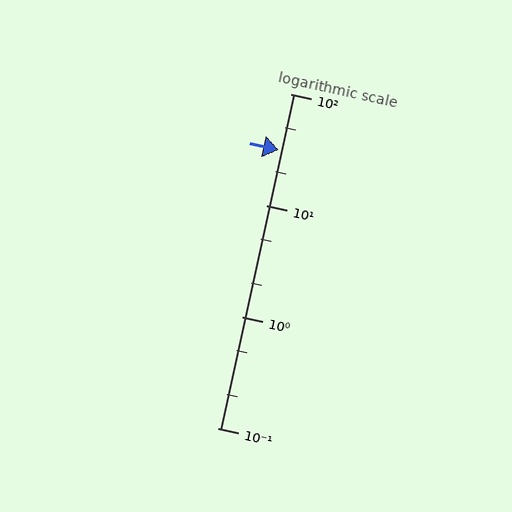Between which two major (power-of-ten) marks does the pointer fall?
The pointer is between 10 and 100.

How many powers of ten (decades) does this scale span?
The scale spans 3 decades, from 0.1 to 100.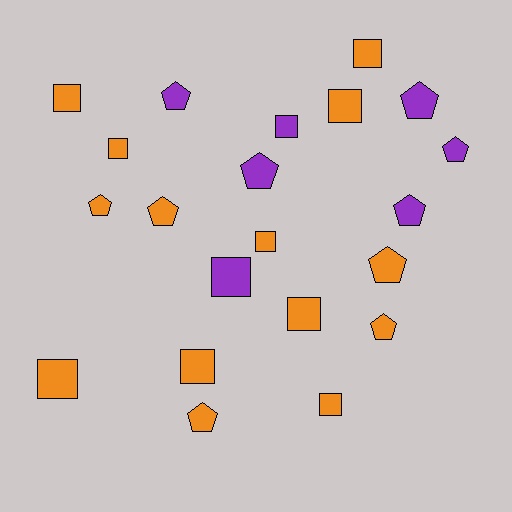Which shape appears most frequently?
Square, with 11 objects.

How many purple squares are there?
There are 2 purple squares.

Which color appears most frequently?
Orange, with 14 objects.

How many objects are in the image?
There are 21 objects.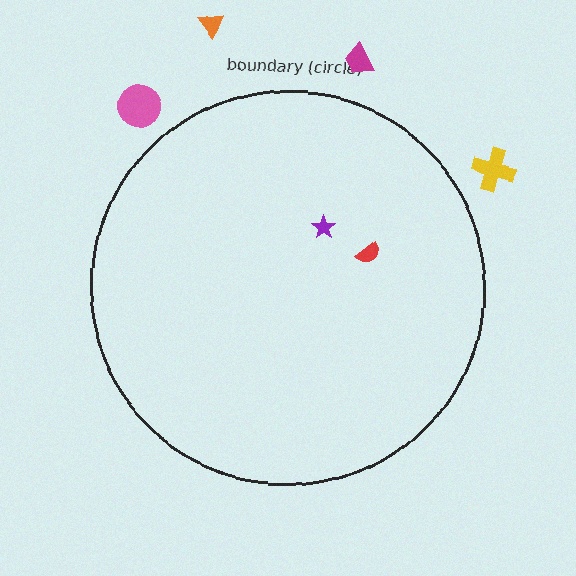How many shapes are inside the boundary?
2 inside, 4 outside.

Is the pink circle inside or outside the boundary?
Outside.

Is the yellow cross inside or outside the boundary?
Outside.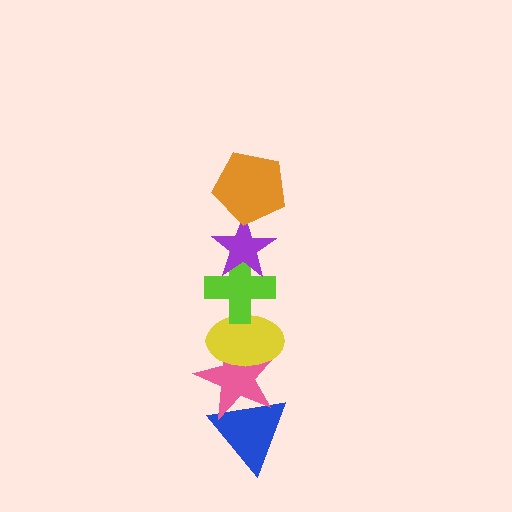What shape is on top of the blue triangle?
The pink star is on top of the blue triangle.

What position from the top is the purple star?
The purple star is 2nd from the top.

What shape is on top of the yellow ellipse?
The lime cross is on top of the yellow ellipse.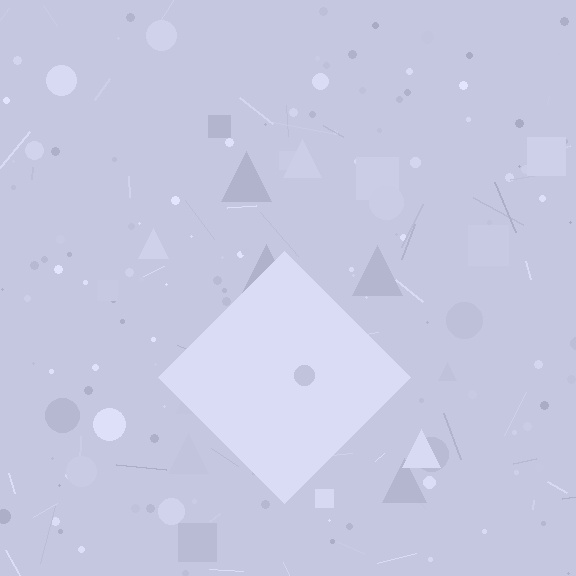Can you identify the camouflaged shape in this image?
The camouflaged shape is a diamond.